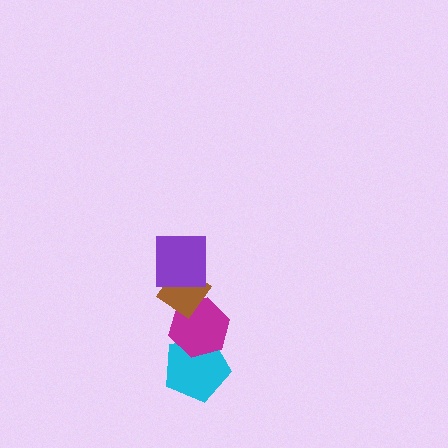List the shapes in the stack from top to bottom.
From top to bottom: the purple square, the brown diamond, the magenta hexagon, the cyan pentagon.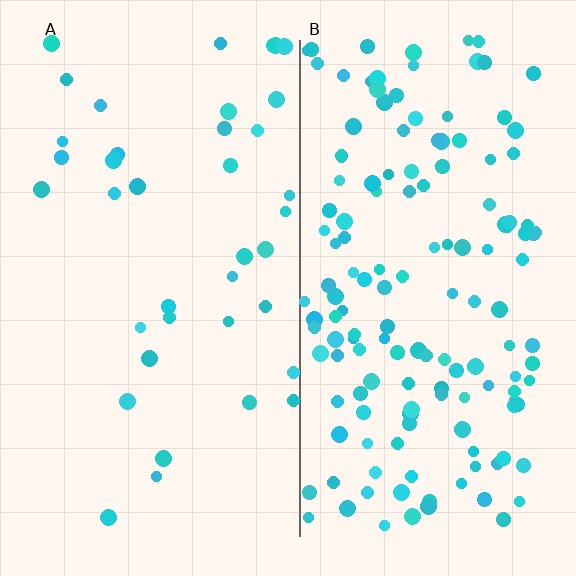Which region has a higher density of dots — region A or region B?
B (the right).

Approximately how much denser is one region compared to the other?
Approximately 3.9× — region B over region A.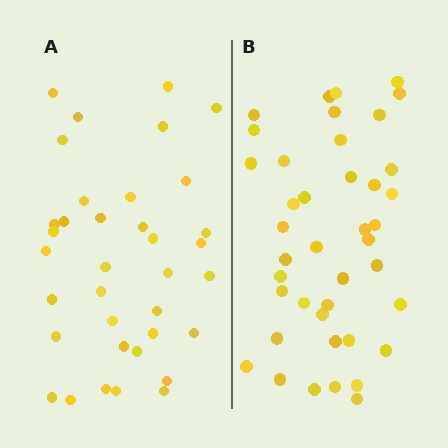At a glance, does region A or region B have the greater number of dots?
Region B (the right region) has more dots.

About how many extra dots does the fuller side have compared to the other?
Region B has about 5 more dots than region A.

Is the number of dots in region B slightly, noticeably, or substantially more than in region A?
Region B has only slightly more — the two regions are fairly close. The ratio is roughly 1.1 to 1.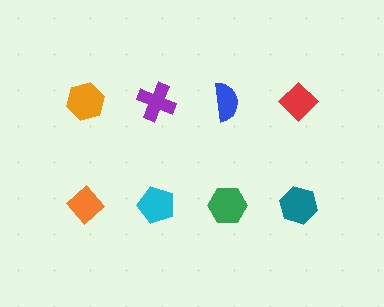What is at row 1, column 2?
A purple cross.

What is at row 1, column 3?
A blue semicircle.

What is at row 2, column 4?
A teal hexagon.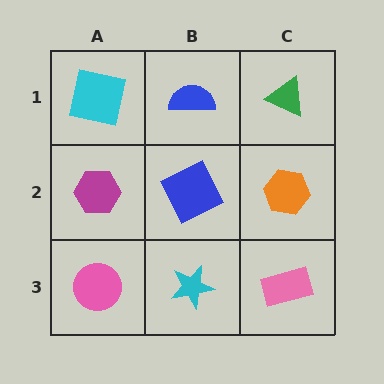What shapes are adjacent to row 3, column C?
An orange hexagon (row 2, column C), a cyan star (row 3, column B).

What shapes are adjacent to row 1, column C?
An orange hexagon (row 2, column C), a blue semicircle (row 1, column B).